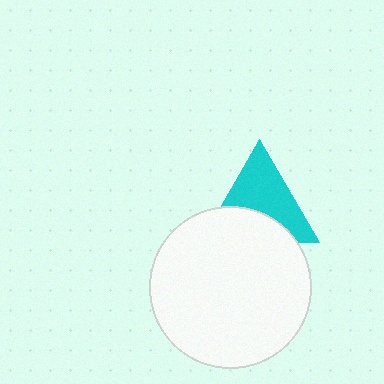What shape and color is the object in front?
The object in front is a white circle.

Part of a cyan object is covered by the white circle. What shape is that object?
It is a triangle.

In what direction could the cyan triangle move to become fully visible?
The cyan triangle could move up. That would shift it out from behind the white circle entirely.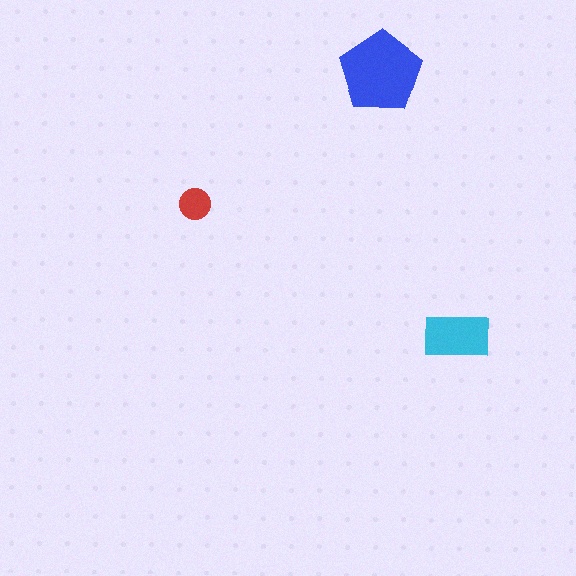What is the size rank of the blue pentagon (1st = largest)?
1st.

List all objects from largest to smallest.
The blue pentagon, the cyan rectangle, the red circle.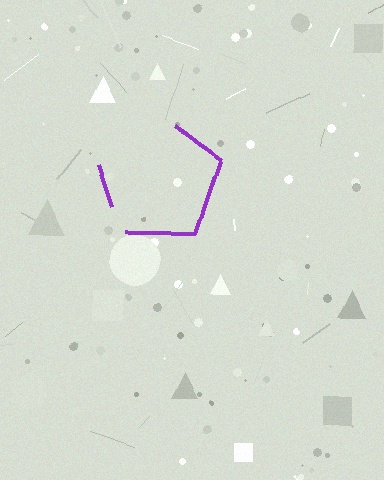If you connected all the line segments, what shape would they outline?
They would outline a pentagon.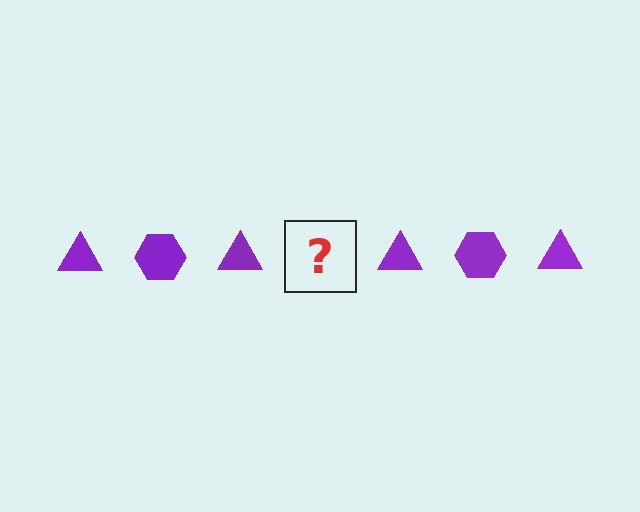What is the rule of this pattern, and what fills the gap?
The rule is that the pattern cycles through triangle, hexagon shapes in purple. The gap should be filled with a purple hexagon.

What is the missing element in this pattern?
The missing element is a purple hexagon.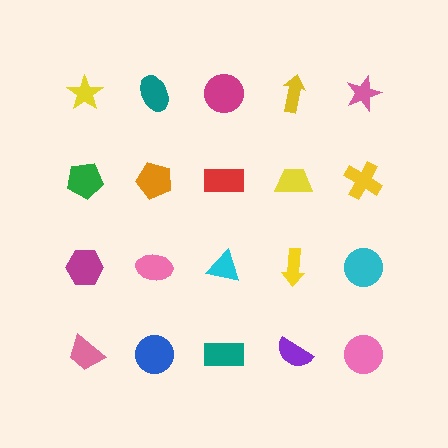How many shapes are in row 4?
5 shapes.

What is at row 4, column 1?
A pink trapezoid.